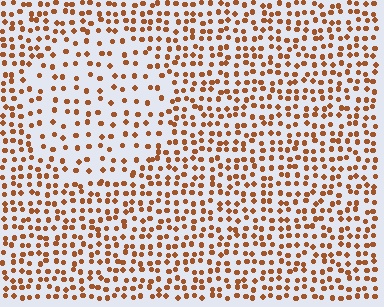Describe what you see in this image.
The image contains small brown elements arranged at two different densities. A circle-shaped region is visible where the elements are less densely packed than the surrounding area.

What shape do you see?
I see a circle.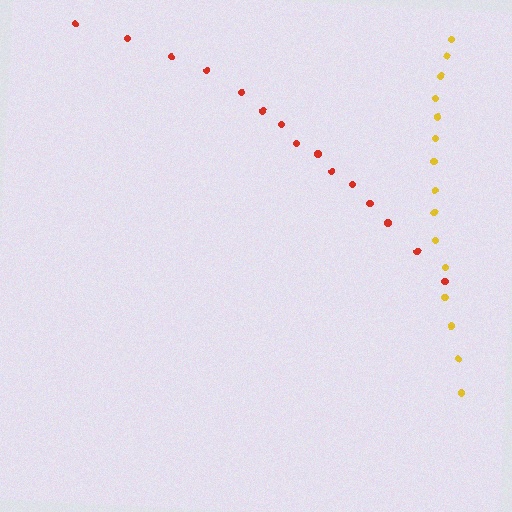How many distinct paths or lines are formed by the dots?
There are 2 distinct paths.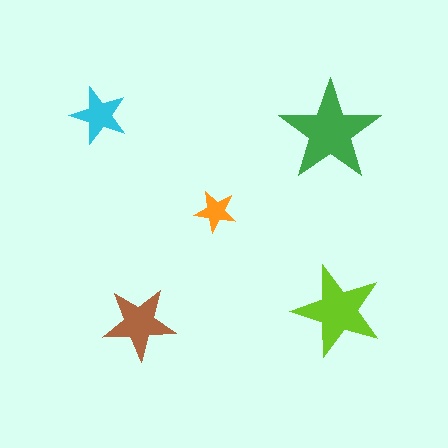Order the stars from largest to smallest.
the green one, the lime one, the brown one, the cyan one, the orange one.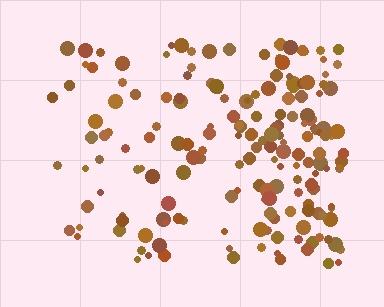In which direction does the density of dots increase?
From left to right, with the right side densest.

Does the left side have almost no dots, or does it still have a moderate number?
Still a moderate number, just noticeably fewer than the right.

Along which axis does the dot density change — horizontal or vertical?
Horizontal.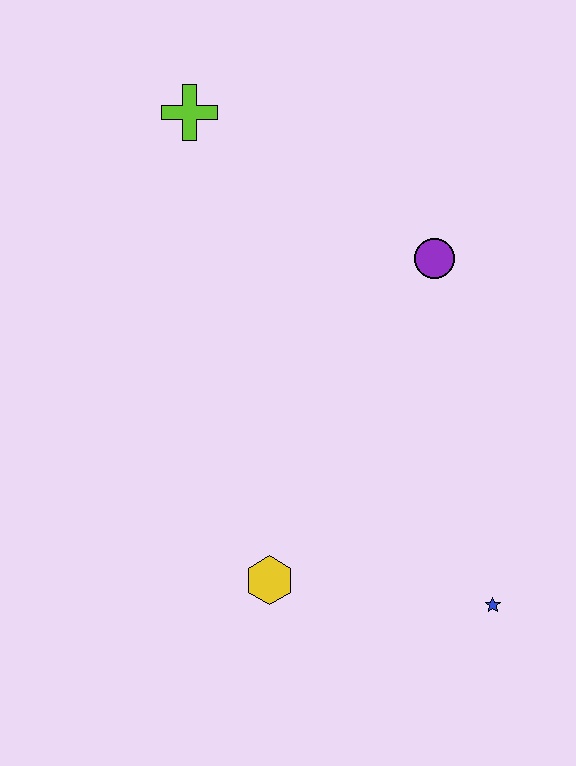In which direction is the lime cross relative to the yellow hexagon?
The lime cross is above the yellow hexagon.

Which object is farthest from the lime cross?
The blue star is farthest from the lime cross.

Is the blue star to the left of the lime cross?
No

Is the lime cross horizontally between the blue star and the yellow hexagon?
No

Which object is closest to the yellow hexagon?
The blue star is closest to the yellow hexagon.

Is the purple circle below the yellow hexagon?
No